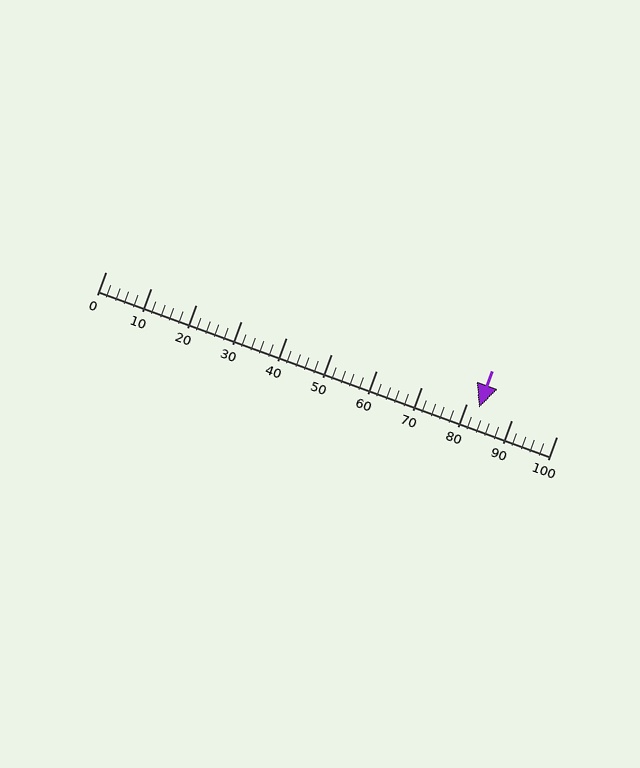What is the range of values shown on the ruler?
The ruler shows values from 0 to 100.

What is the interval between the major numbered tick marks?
The major tick marks are spaced 10 units apart.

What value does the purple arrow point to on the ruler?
The purple arrow points to approximately 83.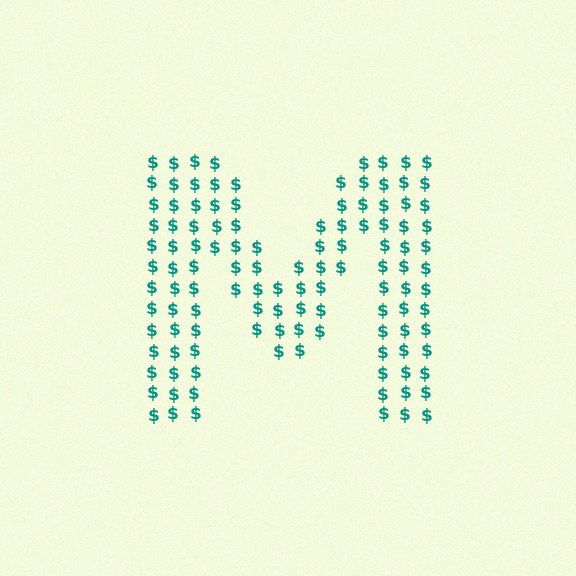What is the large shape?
The large shape is the letter M.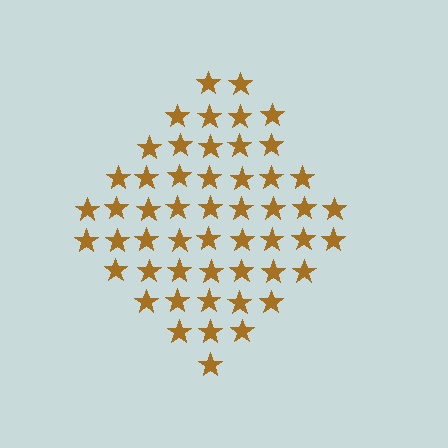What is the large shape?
The large shape is a diamond.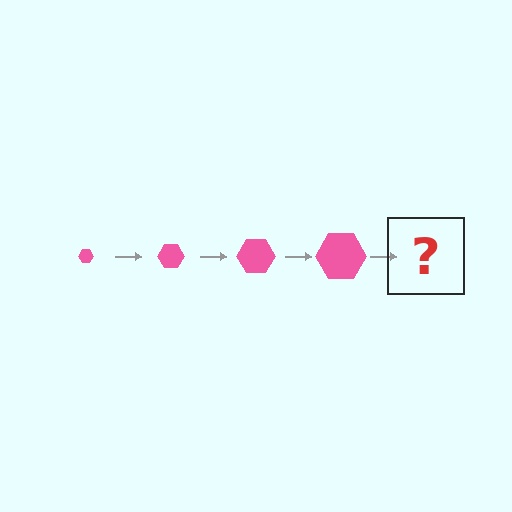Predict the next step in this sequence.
The next step is a pink hexagon, larger than the previous one.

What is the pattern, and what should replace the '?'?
The pattern is that the hexagon gets progressively larger each step. The '?' should be a pink hexagon, larger than the previous one.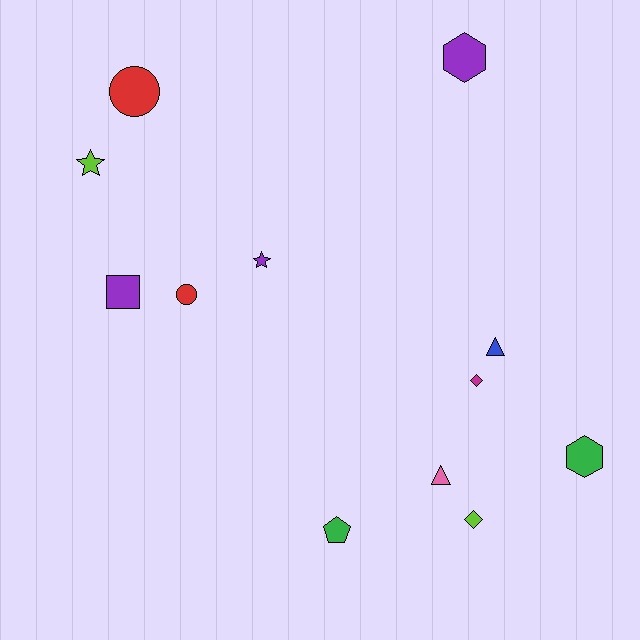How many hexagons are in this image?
There are 2 hexagons.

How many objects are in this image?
There are 12 objects.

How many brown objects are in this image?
There are no brown objects.